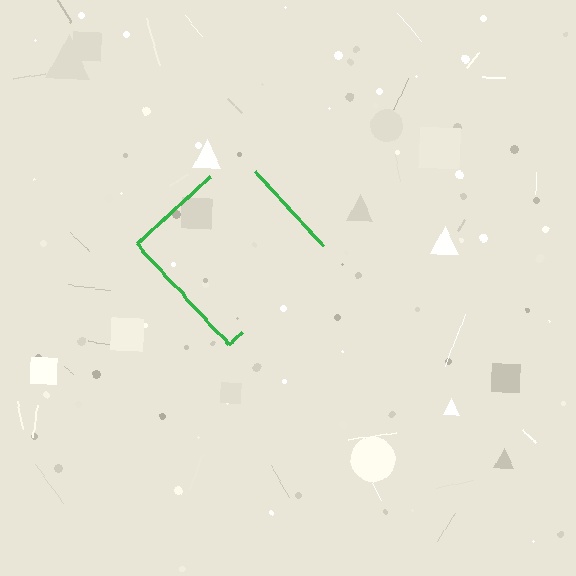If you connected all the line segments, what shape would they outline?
They would outline a diamond.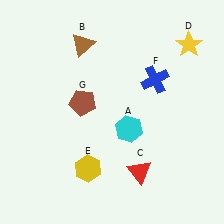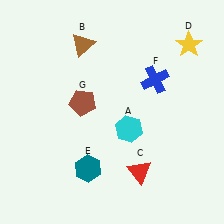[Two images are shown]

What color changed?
The hexagon (E) changed from yellow in Image 1 to teal in Image 2.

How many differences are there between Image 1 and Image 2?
There is 1 difference between the two images.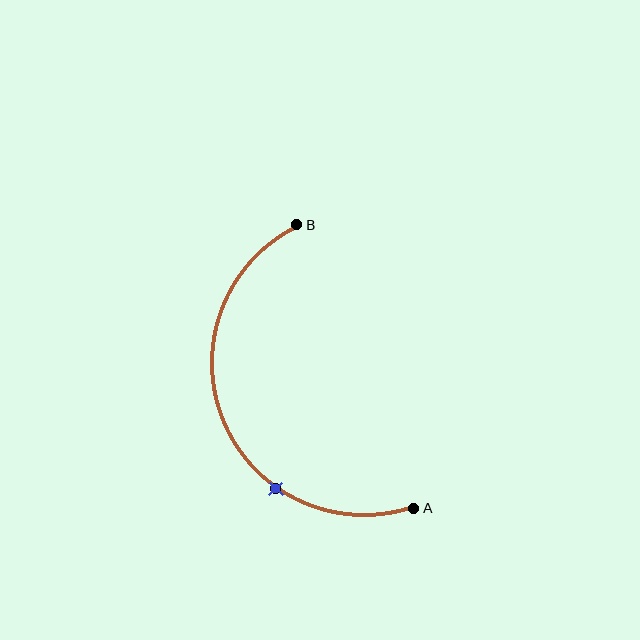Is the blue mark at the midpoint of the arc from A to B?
No. The blue mark lies on the arc but is closer to endpoint A. The arc midpoint would be at the point on the curve equidistant along the arc from both A and B.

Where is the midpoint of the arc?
The arc midpoint is the point on the curve farthest from the straight line joining A and B. It sits to the left of that line.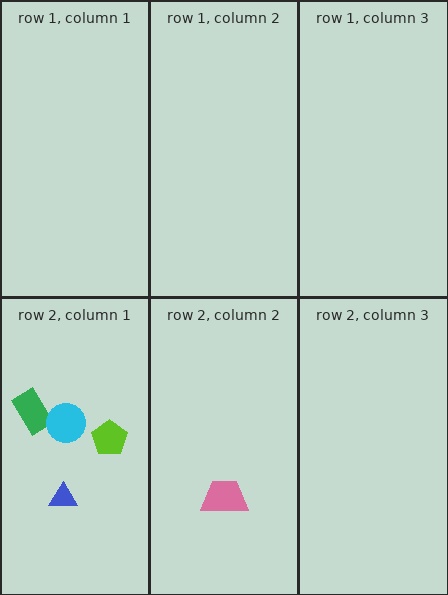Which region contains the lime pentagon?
The row 2, column 1 region.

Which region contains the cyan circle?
The row 2, column 1 region.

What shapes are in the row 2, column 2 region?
The pink trapezoid.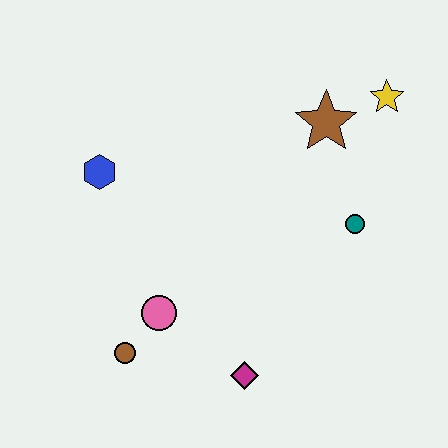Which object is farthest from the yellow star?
The brown circle is farthest from the yellow star.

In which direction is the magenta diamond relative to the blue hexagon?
The magenta diamond is below the blue hexagon.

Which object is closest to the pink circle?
The brown circle is closest to the pink circle.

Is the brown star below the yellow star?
Yes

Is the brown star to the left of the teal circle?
Yes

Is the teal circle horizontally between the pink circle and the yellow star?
Yes